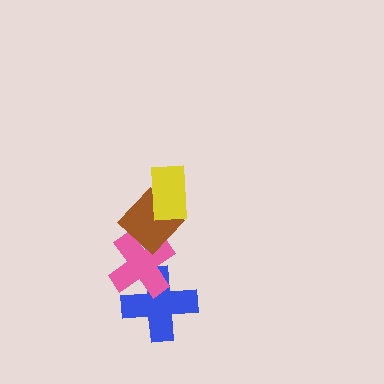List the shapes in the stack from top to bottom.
From top to bottom: the yellow rectangle, the brown diamond, the pink cross, the blue cross.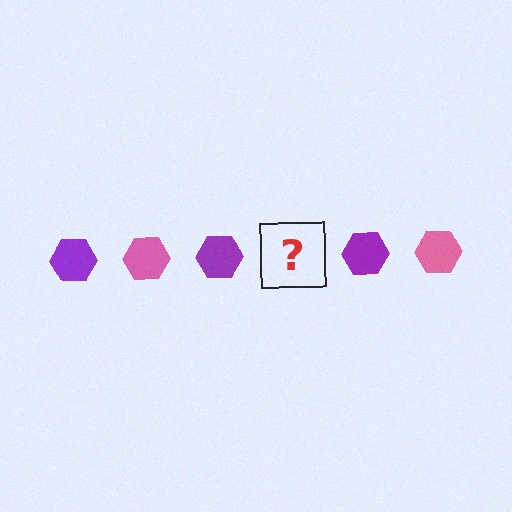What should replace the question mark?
The question mark should be replaced with a pink hexagon.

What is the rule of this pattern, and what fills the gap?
The rule is that the pattern cycles through purple, pink hexagons. The gap should be filled with a pink hexagon.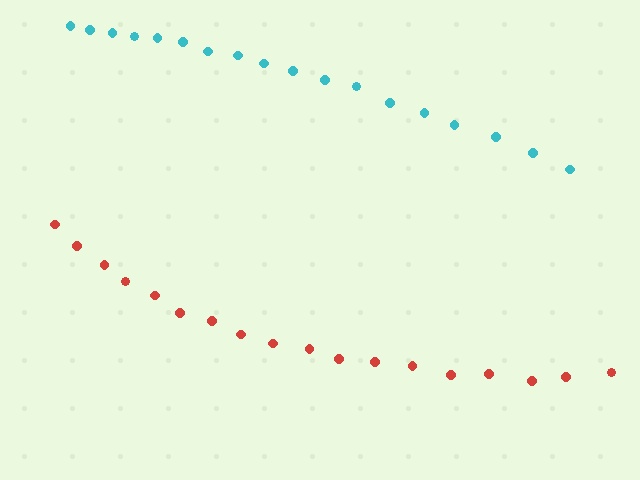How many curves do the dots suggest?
There are 2 distinct paths.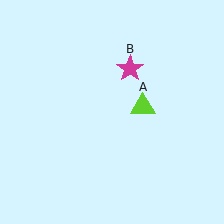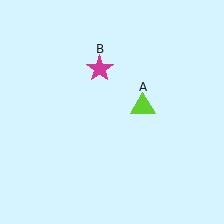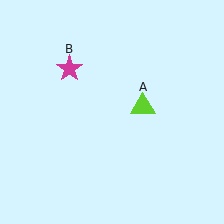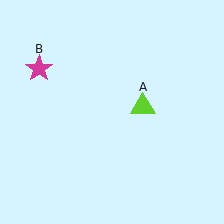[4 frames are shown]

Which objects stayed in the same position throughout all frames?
Lime triangle (object A) remained stationary.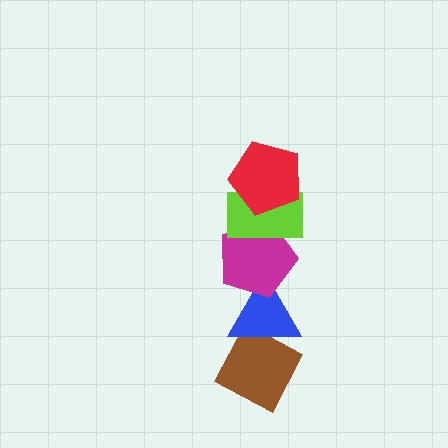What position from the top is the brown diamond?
The brown diamond is 5th from the top.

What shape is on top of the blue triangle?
The magenta pentagon is on top of the blue triangle.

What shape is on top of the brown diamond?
The blue triangle is on top of the brown diamond.